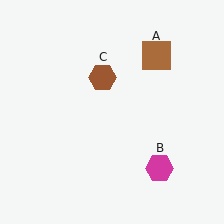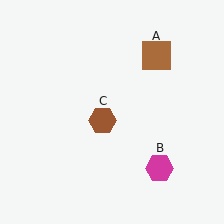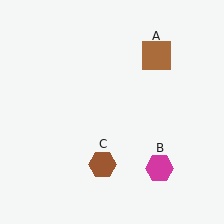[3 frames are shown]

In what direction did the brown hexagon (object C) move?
The brown hexagon (object C) moved down.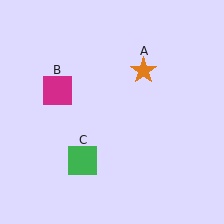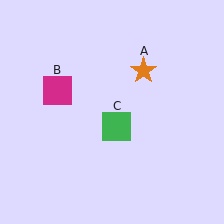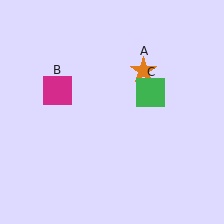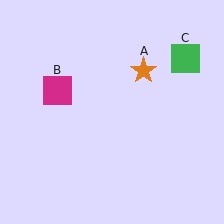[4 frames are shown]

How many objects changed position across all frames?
1 object changed position: green square (object C).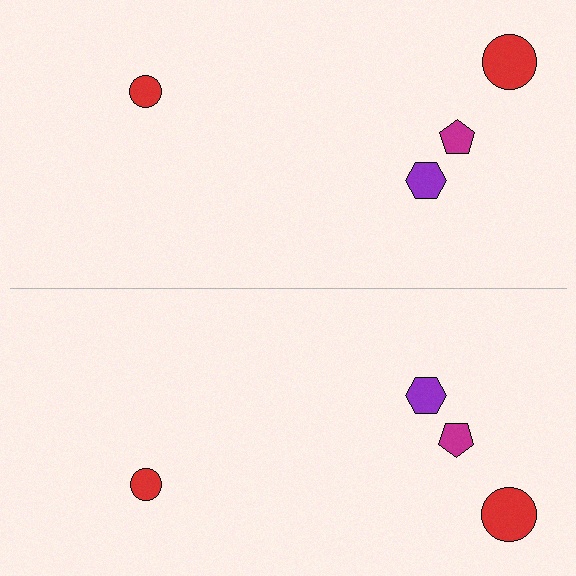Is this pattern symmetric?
Yes, this pattern has bilateral (reflection) symmetry.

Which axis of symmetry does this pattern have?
The pattern has a horizontal axis of symmetry running through the center of the image.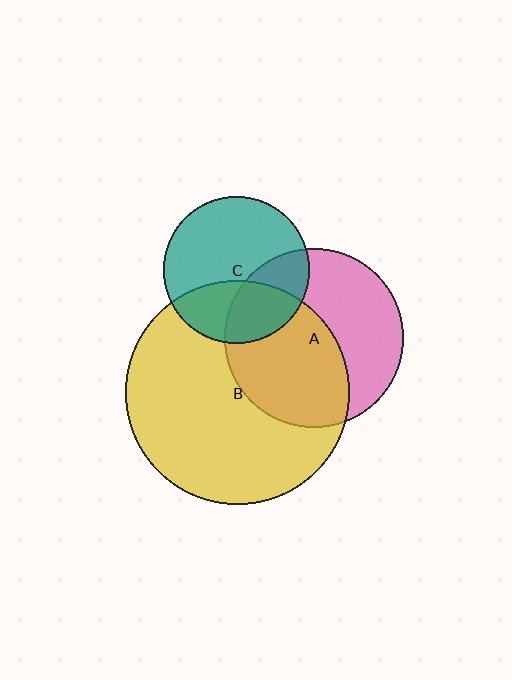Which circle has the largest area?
Circle B (yellow).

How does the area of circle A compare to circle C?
Approximately 1.5 times.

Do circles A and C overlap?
Yes.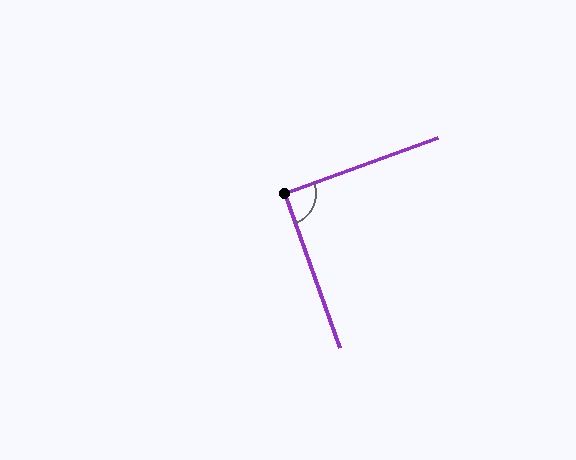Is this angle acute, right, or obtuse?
It is approximately a right angle.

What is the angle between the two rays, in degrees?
Approximately 90 degrees.